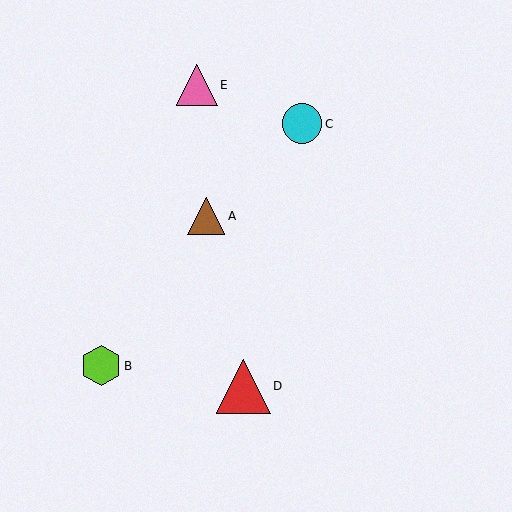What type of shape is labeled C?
Shape C is a cyan circle.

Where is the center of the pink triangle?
The center of the pink triangle is at (197, 85).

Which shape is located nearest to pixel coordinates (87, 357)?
The lime hexagon (labeled B) at (101, 366) is nearest to that location.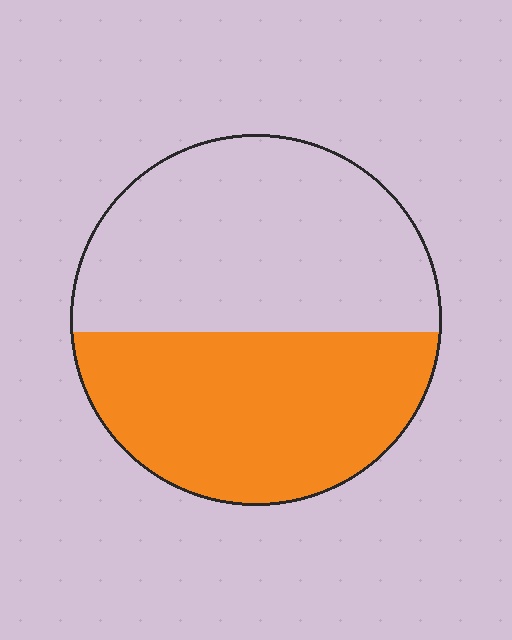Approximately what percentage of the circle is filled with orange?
Approximately 45%.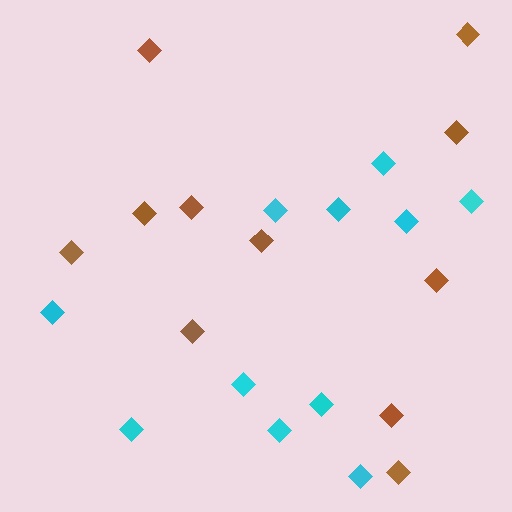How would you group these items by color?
There are 2 groups: one group of brown diamonds (11) and one group of cyan diamonds (11).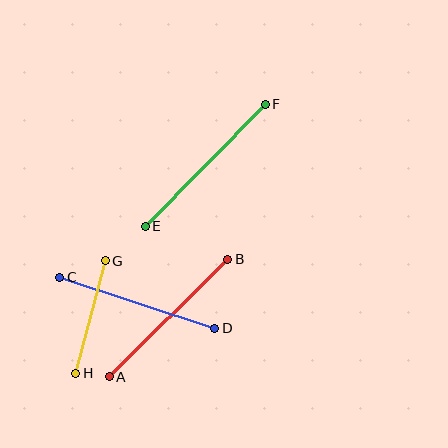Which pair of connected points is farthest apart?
Points E and F are farthest apart.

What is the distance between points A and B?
The distance is approximately 167 pixels.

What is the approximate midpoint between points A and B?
The midpoint is at approximately (168, 318) pixels.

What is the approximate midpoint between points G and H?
The midpoint is at approximately (91, 317) pixels.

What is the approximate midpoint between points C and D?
The midpoint is at approximately (137, 303) pixels.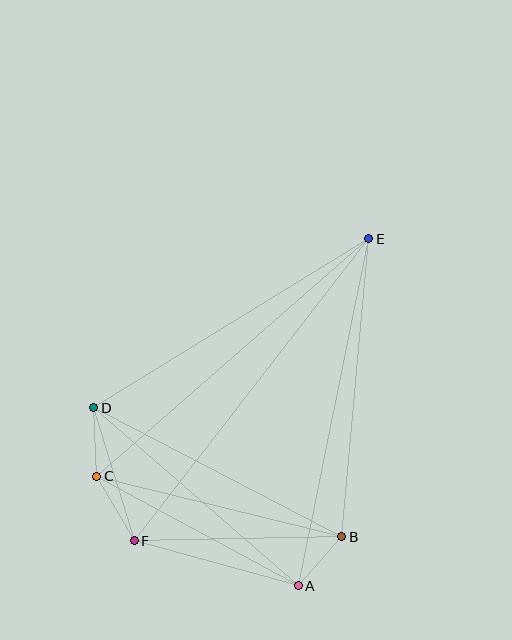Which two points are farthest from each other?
Points E and F are farthest from each other.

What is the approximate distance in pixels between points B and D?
The distance between B and D is approximately 279 pixels.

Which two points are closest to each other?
Points A and B are closest to each other.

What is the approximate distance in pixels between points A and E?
The distance between A and E is approximately 354 pixels.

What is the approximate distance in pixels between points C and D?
The distance between C and D is approximately 69 pixels.